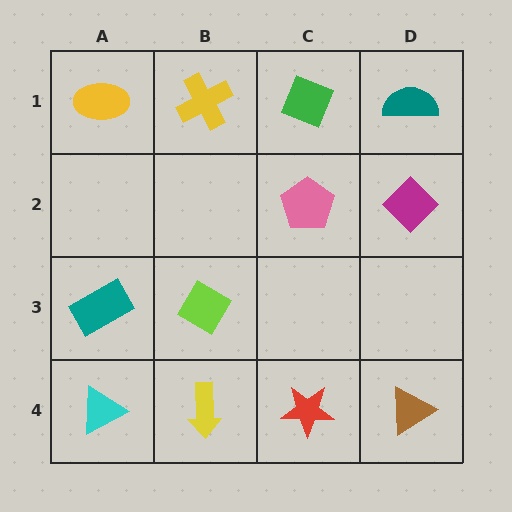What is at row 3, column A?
A teal rectangle.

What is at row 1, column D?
A teal semicircle.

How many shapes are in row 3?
2 shapes.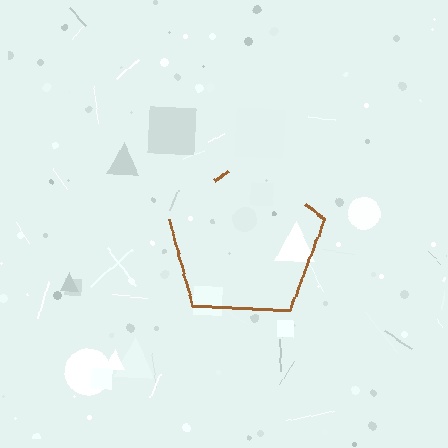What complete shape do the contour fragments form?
The contour fragments form a pentagon.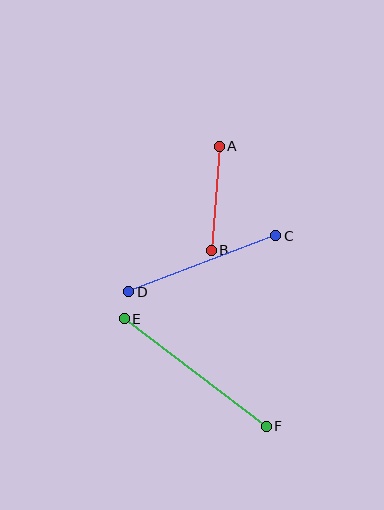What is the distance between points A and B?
The distance is approximately 104 pixels.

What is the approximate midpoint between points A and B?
The midpoint is at approximately (215, 198) pixels.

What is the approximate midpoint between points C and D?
The midpoint is at approximately (202, 264) pixels.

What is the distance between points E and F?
The distance is approximately 178 pixels.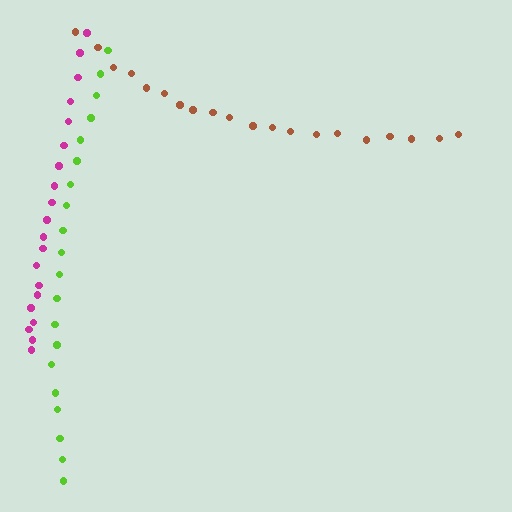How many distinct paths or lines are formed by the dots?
There are 3 distinct paths.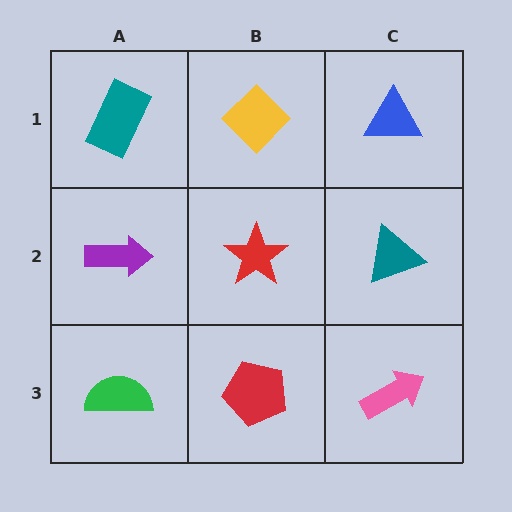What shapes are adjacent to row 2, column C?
A blue triangle (row 1, column C), a pink arrow (row 3, column C), a red star (row 2, column B).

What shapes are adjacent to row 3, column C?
A teal triangle (row 2, column C), a red pentagon (row 3, column B).